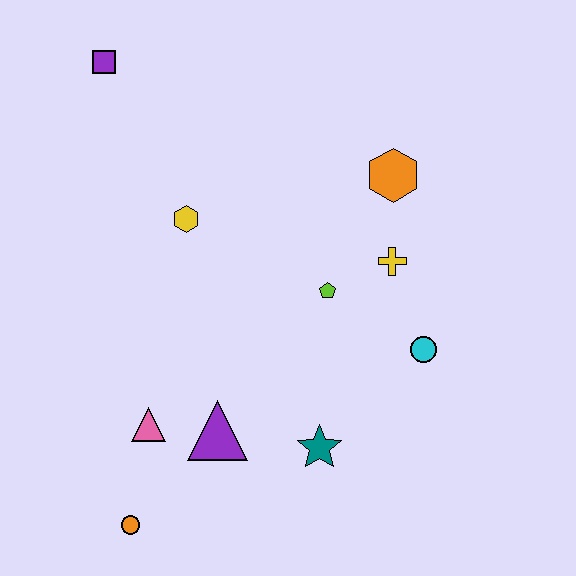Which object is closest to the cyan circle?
The yellow cross is closest to the cyan circle.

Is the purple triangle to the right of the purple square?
Yes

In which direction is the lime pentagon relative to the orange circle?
The lime pentagon is above the orange circle.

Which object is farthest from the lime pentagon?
The purple square is farthest from the lime pentagon.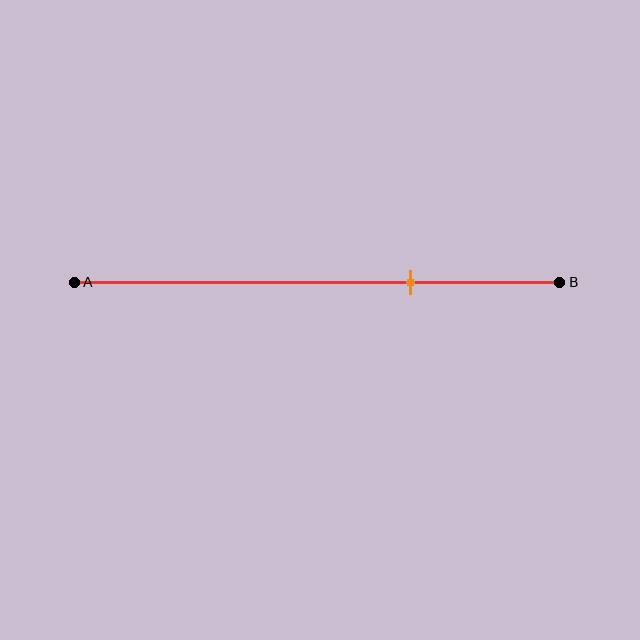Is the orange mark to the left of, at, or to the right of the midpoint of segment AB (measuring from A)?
The orange mark is to the right of the midpoint of segment AB.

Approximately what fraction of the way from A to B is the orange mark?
The orange mark is approximately 70% of the way from A to B.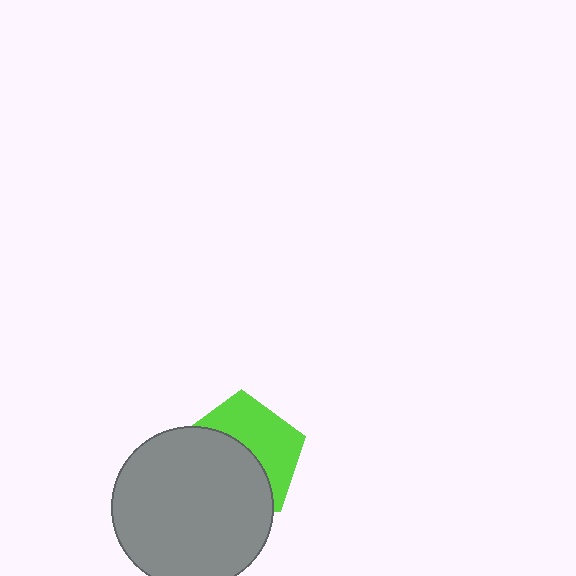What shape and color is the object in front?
The object in front is a gray circle.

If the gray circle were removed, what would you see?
You would see the complete lime pentagon.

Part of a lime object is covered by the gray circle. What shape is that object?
It is a pentagon.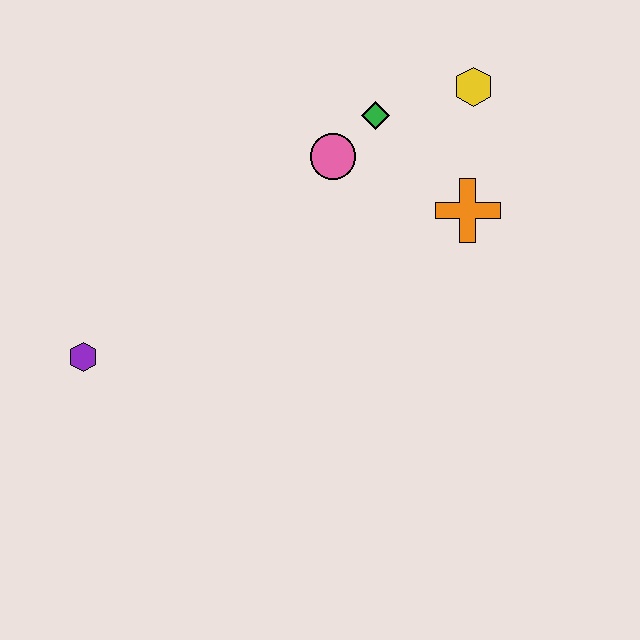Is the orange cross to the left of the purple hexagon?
No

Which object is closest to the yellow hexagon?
The green diamond is closest to the yellow hexagon.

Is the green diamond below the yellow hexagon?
Yes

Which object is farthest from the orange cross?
The purple hexagon is farthest from the orange cross.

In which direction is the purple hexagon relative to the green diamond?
The purple hexagon is to the left of the green diamond.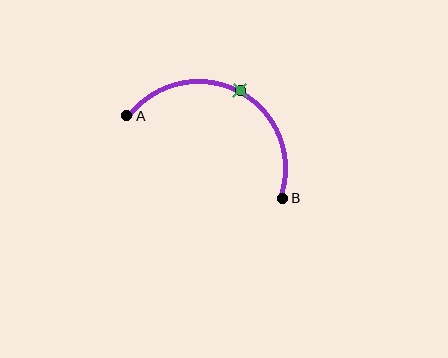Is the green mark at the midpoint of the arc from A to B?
Yes. The green mark lies on the arc at equal arc-length from both A and B — it is the arc midpoint.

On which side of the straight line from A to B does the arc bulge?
The arc bulges above the straight line connecting A and B.